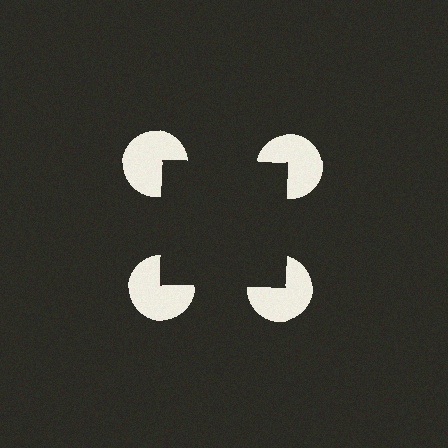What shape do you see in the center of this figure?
An illusory square — its edges are inferred from the aligned wedge cuts in the pac-man discs, not physically drawn.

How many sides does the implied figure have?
4 sides.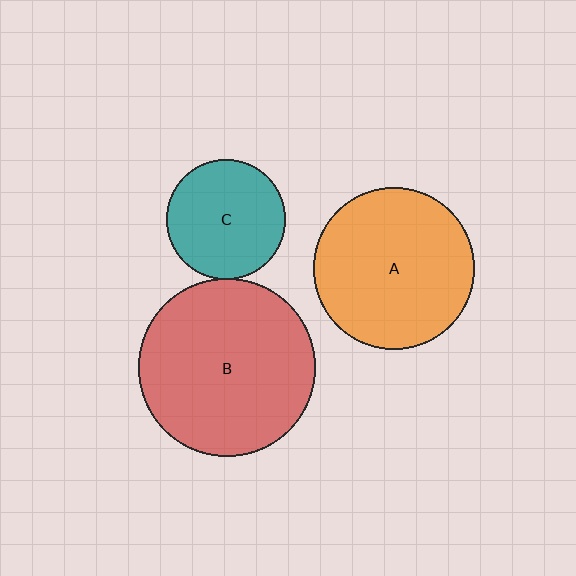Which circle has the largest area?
Circle B (red).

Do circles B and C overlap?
Yes.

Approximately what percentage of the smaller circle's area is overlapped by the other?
Approximately 5%.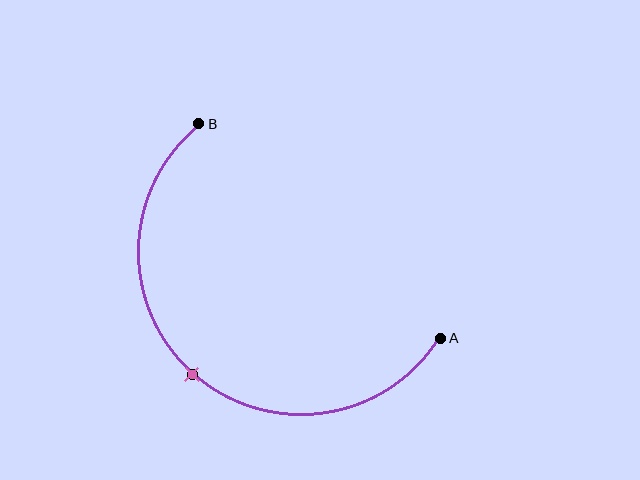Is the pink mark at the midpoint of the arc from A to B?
Yes. The pink mark lies on the arc at equal arc-length from both A and B — it is the arc midpoint.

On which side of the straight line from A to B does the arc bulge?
The arc bulges below and to the left of the straight line connecting A and B.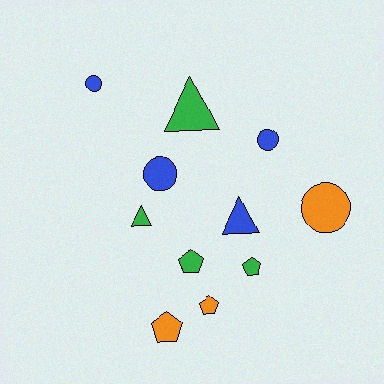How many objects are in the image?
There are 11 objects.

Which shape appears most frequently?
Circle, with 4 objects.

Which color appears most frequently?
Green, with 4 objects.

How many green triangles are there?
There are 2 green triangles.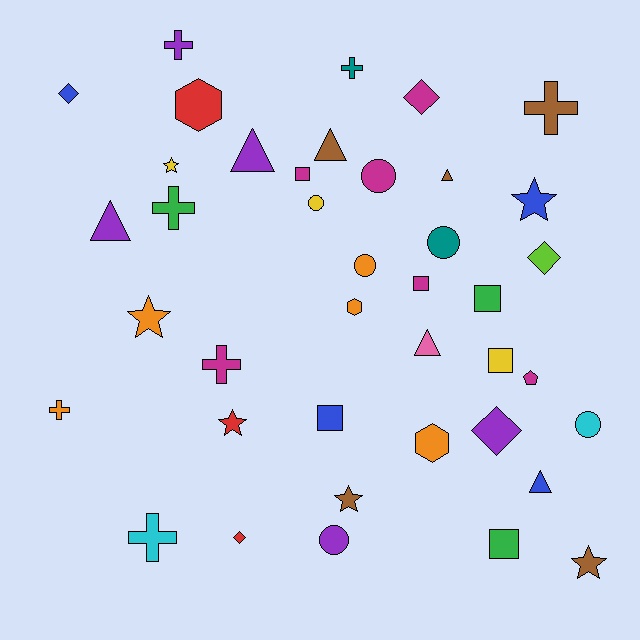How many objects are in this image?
There are 40 objects.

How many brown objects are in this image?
There are 5 brown objects.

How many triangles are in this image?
There are 6 triangles.